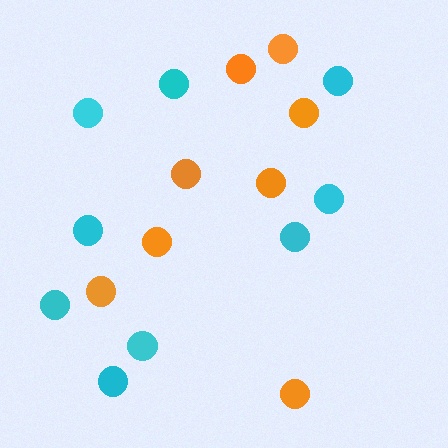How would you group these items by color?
There are 2 groups: one group of cyan circles (9) and one group of orange circles (8).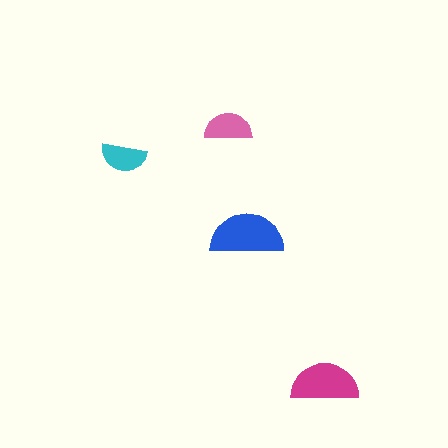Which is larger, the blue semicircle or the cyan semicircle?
The blue one.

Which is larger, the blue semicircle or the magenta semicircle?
The blue one.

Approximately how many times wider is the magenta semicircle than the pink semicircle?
About 1.5 times wider.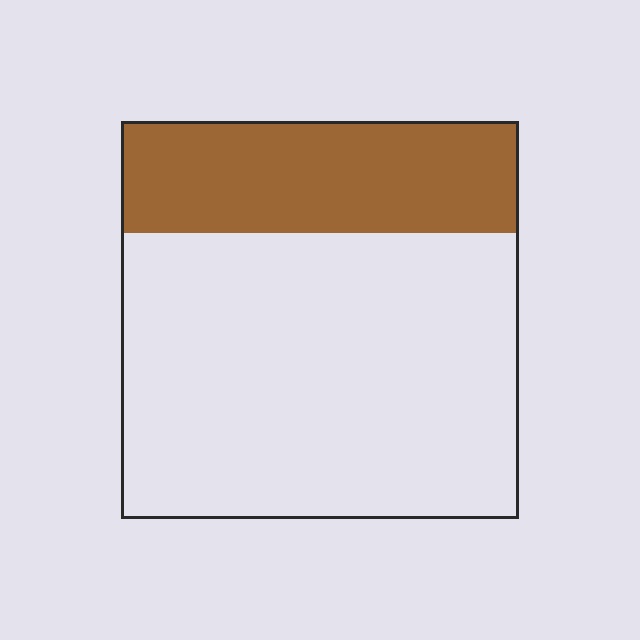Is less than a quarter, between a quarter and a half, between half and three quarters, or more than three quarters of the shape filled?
Between a quarter and a half.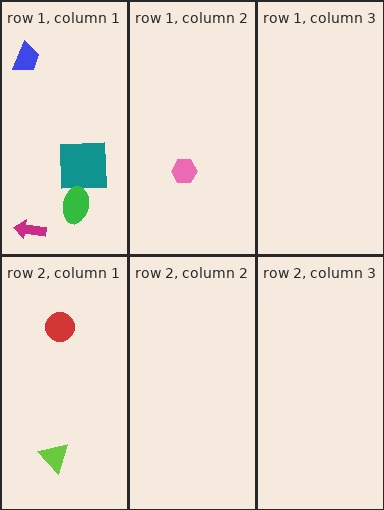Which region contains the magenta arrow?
The row 1, column 1 region.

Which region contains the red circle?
The row 2, column 1 region.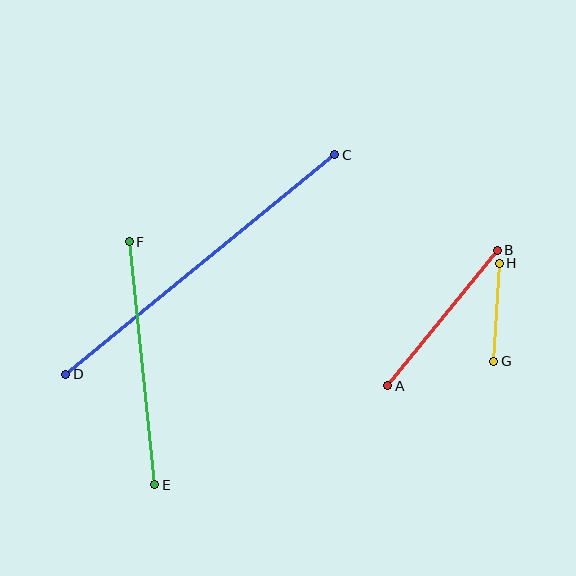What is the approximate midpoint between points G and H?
The midpoint is at approximately (497, 312) pixels.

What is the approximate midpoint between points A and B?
The midpoint is at approximately (443, 318) pixels.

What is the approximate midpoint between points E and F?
The midpoint is at approximately (142, 363) pixels.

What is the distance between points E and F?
The distance is approximately 244 pixels.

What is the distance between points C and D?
The distance is approximately 347 pixels.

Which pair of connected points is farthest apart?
Points C and D are farthest apart.